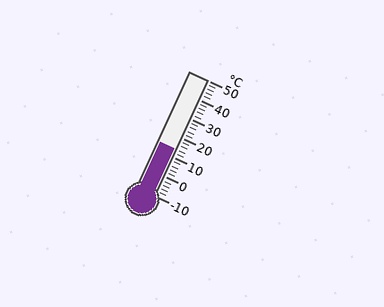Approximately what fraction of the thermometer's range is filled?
The thermometer is filled to approximately 40% of its range.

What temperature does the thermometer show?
The thermometer shows approximately 14°C.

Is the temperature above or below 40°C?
The temperature is below 40°C.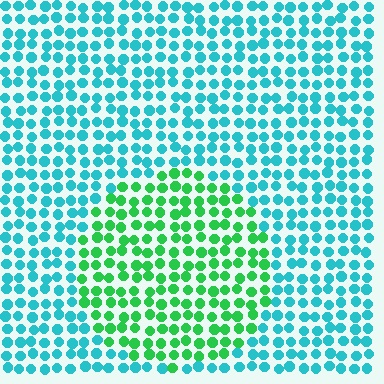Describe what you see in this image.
The image is filled with small cyan elements in a uniform arrangement. A circle-shaped region is visible where the elements are tinted to a slightly different hue, forming a subtle color boundary.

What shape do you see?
I see a circle.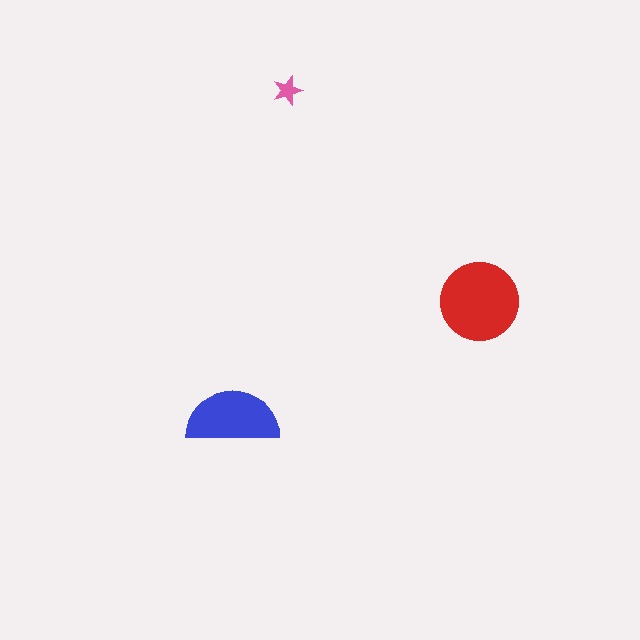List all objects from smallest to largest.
The pink star, the blue semicircle, the red circle.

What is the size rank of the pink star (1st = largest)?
3rd.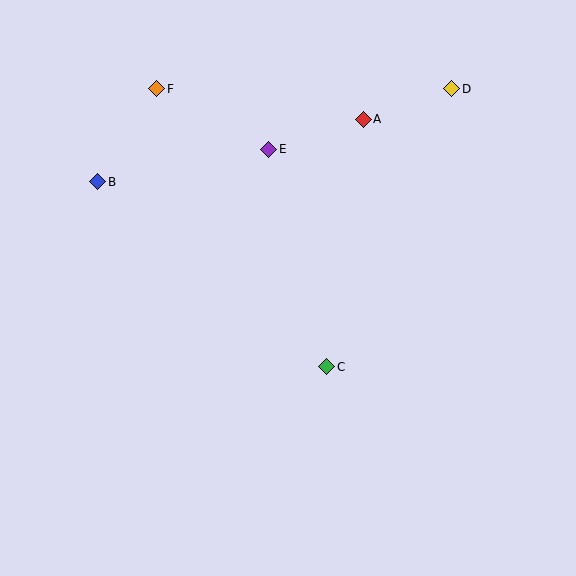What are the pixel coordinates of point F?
Point F is at (157, 89).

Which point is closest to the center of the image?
Point C at (327, 367) is closest to the center.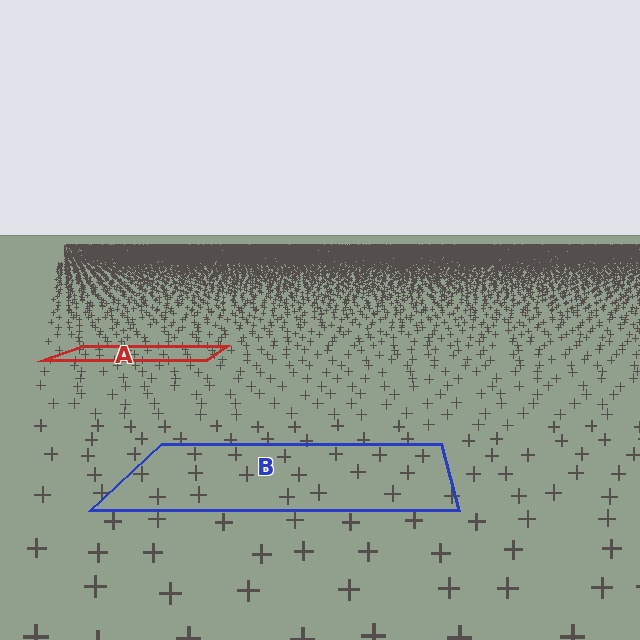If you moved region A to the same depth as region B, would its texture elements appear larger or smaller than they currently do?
They would appear larger. At a closer depth, the same texture elements are projected at a bigger on-screen size.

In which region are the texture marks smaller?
The texture marks are smaller in region A, because it is farther away.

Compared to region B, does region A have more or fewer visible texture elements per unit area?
Region A has more texture elements per unit area — they are packed more densely because it is farther away.